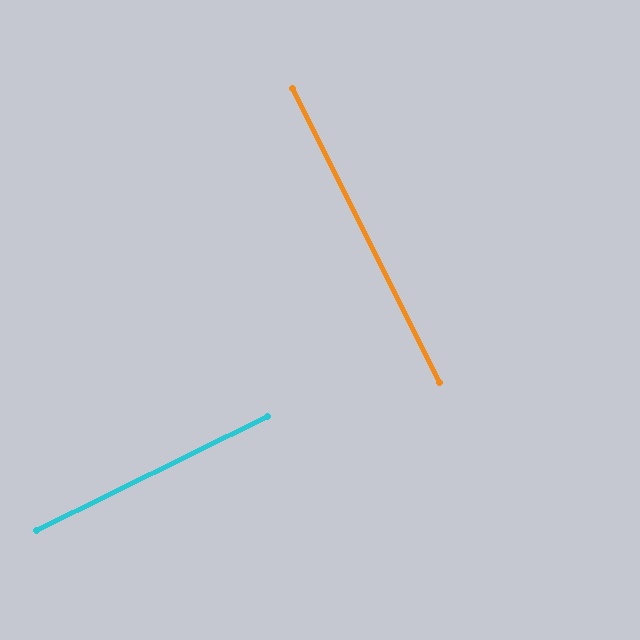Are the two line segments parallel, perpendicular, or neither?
Perpendicular — they meet at approximately 90°.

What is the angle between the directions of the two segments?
Approximately 90 degrees.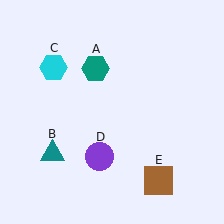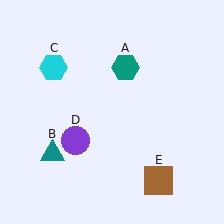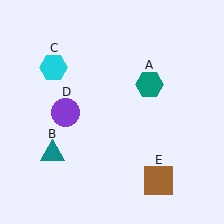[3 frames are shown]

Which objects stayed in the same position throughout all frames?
Teal triangle (object B) and cyan hexagon (object C) and brown square (object E) remained stationary.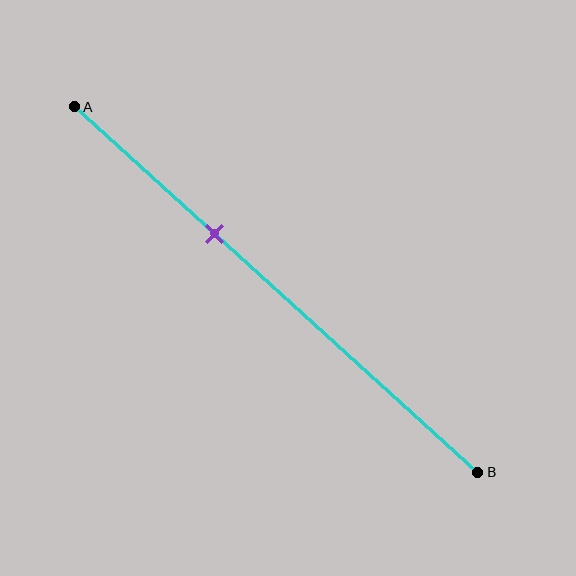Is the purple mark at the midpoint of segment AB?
No, the mark is at about 35% from A, not at the 50% midpoint.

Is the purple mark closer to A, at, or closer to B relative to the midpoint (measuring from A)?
The purple mark is closer to point A than the midpoint of segment AB.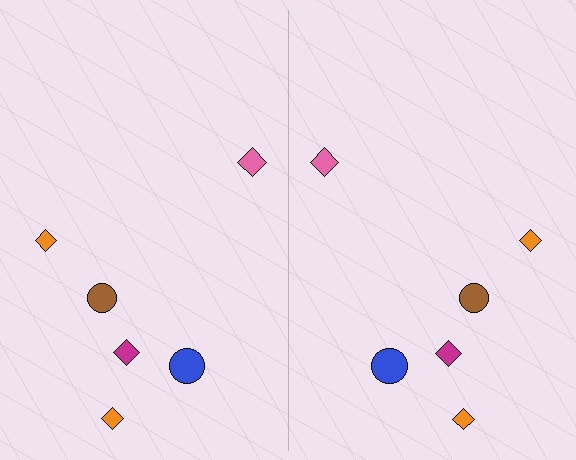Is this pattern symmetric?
Yes, this pattern has bilateral (reflection) symmetry.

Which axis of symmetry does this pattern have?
The pattern has a vertical axis of symmetry running through the center of the image.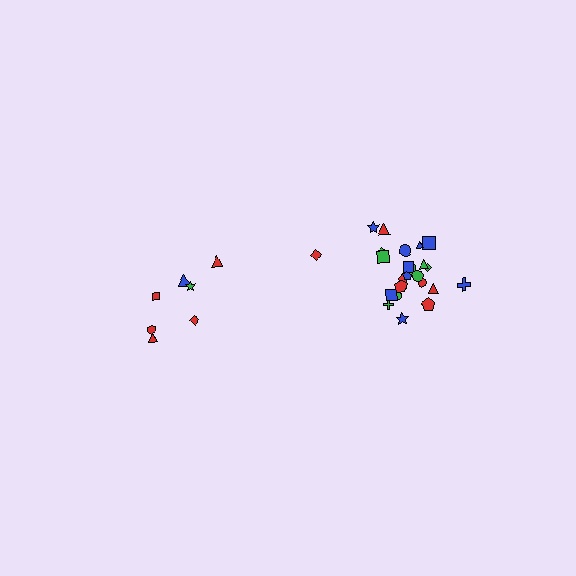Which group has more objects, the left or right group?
The right group.